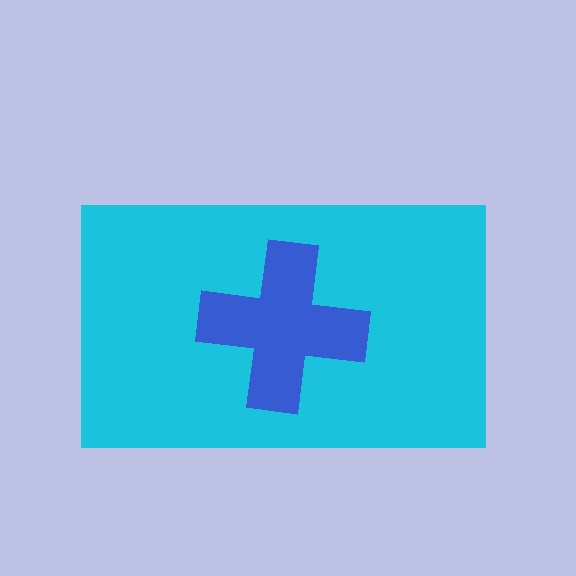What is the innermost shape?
The blue cross.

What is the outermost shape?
The cyan rectangle.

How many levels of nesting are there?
2.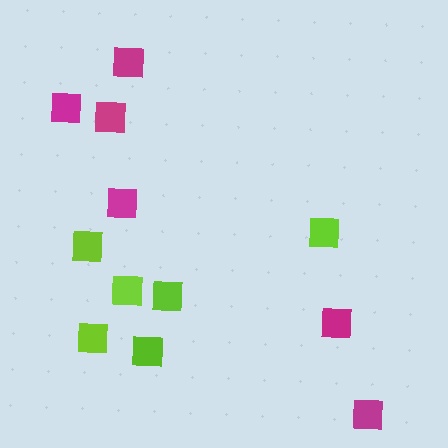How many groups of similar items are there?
There are 2 groups: one group of magenta squares (6) and one group of lime squares (6).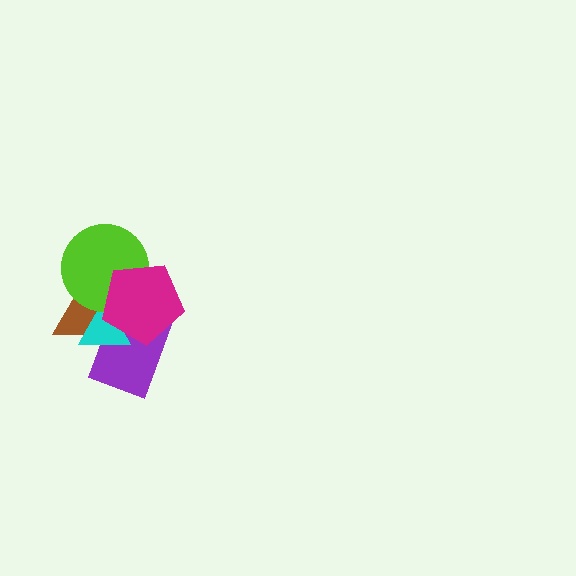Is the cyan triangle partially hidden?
Yes, it is partially covered by another shape.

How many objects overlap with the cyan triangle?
4 objects overlap with the cyan triangle.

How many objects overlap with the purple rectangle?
4 objects overlap with the purple rectangle.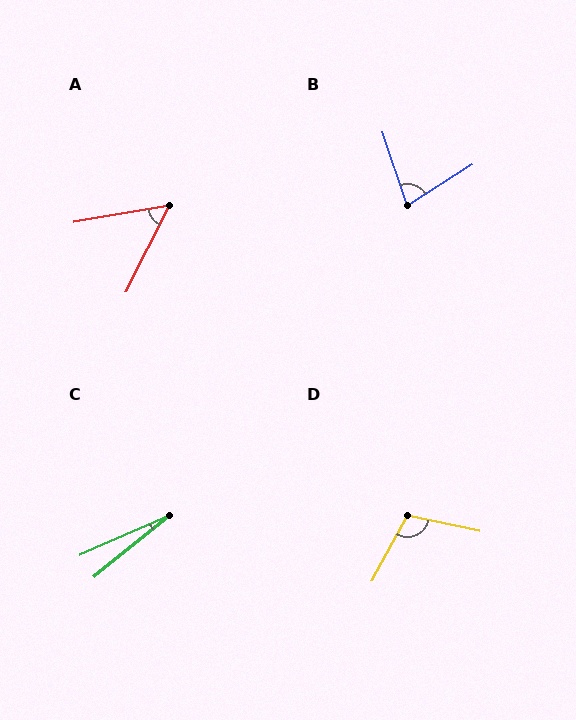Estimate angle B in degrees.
Approximately 76 degrees.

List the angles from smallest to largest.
C (16°), A (53°), B (76°), D (106°).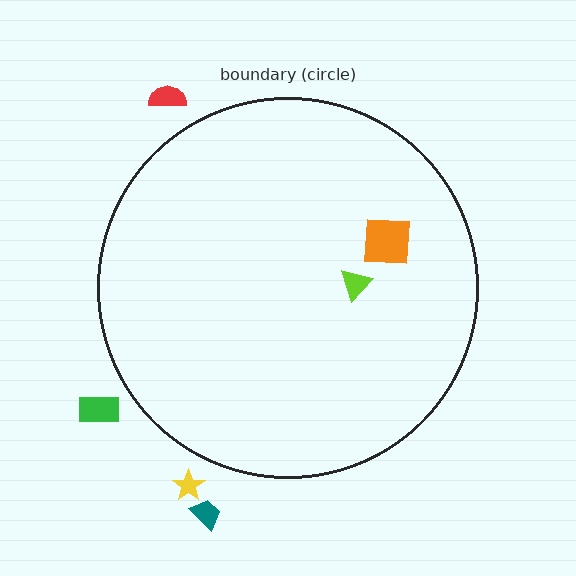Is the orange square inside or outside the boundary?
Inside.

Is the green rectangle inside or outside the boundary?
Outside.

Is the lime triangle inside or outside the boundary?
Inside.